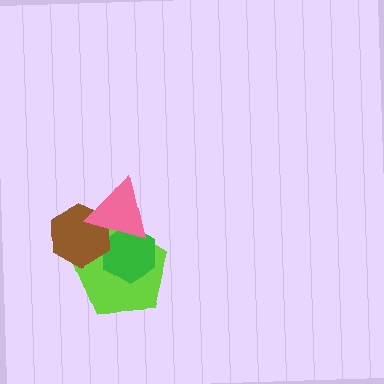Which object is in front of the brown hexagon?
The pink triangle is in front of the brown hexagon.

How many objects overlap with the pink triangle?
3 objects overlap with the pink triangle.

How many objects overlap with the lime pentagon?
3 objects overlap with the lime pentagon.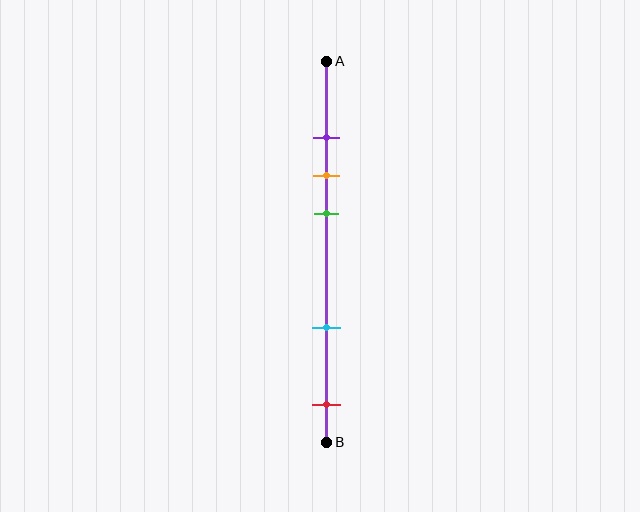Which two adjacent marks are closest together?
The purple and orange marks are the closest adjacent pair.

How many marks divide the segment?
There are 5 marks dividing the segment.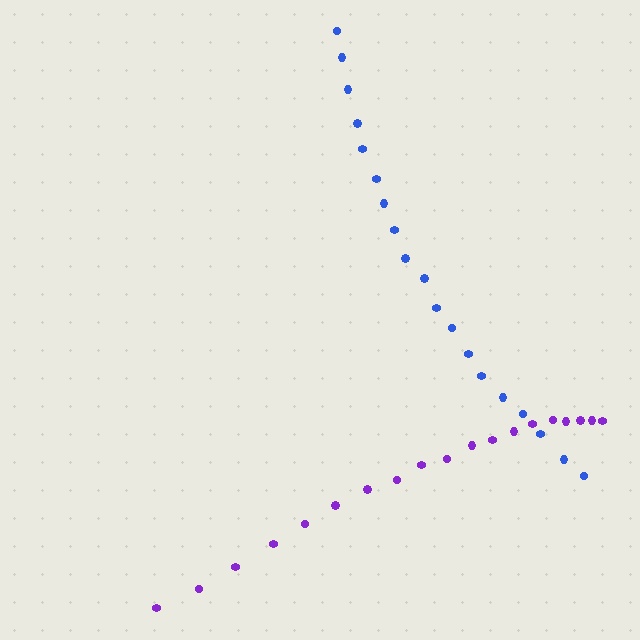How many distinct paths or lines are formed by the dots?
There are 2 distinct paths.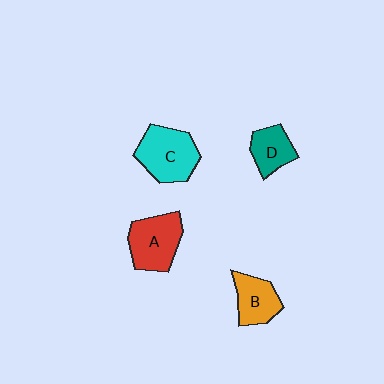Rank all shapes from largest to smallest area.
From largest to smallest: C (cyan), A (red), B (orange), D (teal).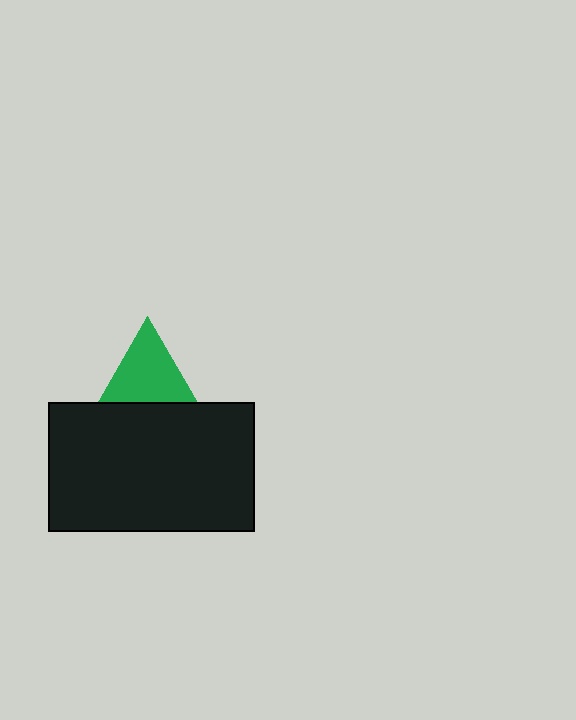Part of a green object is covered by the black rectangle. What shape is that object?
It is a triangle.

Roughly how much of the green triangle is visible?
Most of it is visible (roughly 66%).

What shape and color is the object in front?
The object in front is a black rectangle.